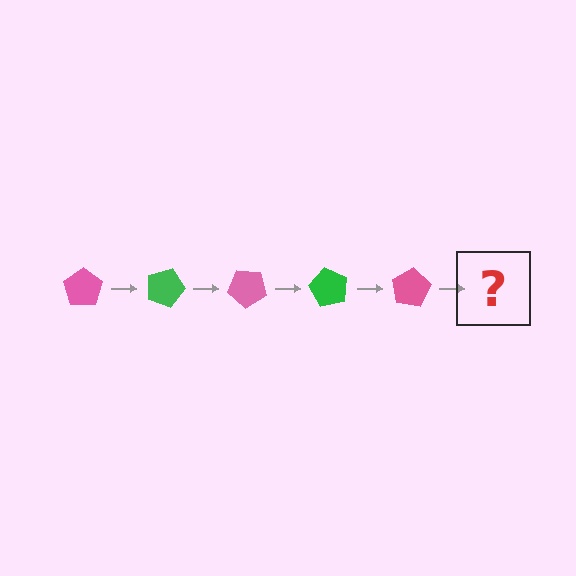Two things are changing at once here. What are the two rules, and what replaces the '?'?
The two rules are that it rotates 20 degrees each step and the color cycles through pink and green. The '?' should be a green pentagon, rotated 100 degrees from the start.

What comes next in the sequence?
The next element should be a green pentagon, rotated 100 degrees from the start.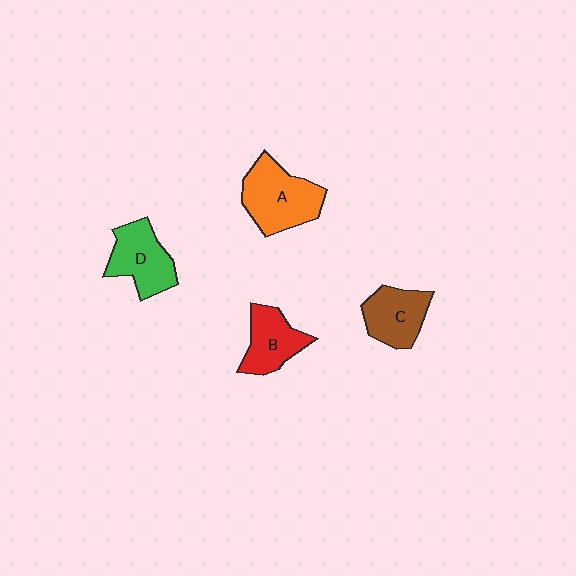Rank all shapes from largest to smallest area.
From largest to smallest: A (orange), D (green), C (brown), B (red).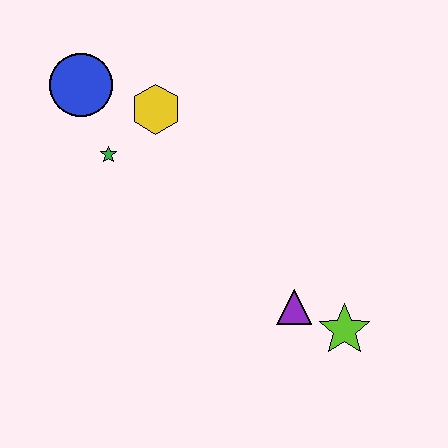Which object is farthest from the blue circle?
The lime star is farthest from the blue circle.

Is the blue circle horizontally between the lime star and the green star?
No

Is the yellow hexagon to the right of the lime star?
No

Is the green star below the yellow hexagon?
Yes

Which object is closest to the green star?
The yellow hexagon is closest to the green star.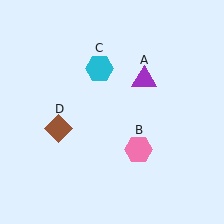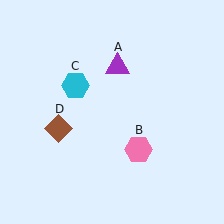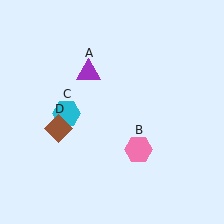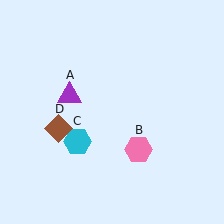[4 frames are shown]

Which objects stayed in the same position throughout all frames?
Pink hexagon (object B) and brown diamond (object D) remained stationary.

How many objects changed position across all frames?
2 objects changed position: purple triangle (object A), cyan hexagon (object C).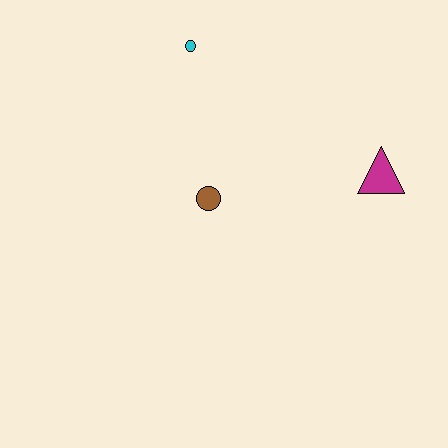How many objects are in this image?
There are 3 objects.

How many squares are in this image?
There are no squares.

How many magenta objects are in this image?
There is 1 magenta object.